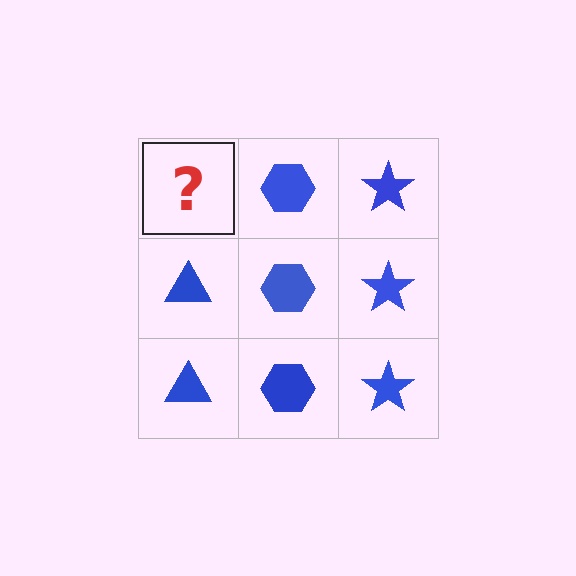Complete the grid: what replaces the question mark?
The question mark should be replaced with a blue triangle.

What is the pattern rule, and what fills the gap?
The rule is that each column has a consistent shape. The gap should be filled with a blue triangle.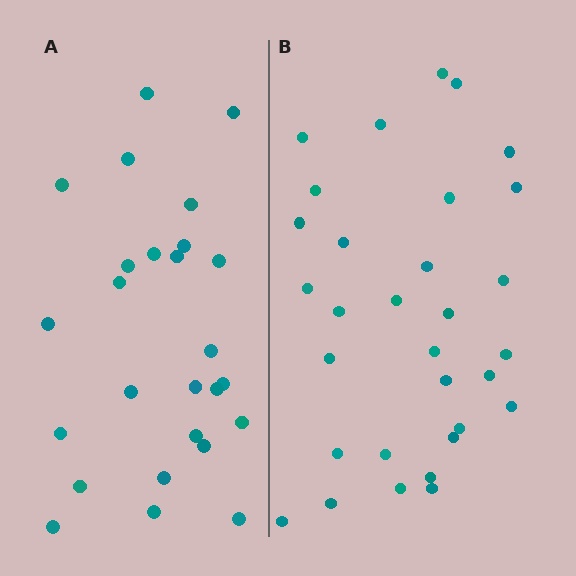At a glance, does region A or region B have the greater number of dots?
Region B (the right region) has more dots.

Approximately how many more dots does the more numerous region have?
Region B has about 5 more dots than region A.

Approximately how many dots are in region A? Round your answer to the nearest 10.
About 30 dots. (The exact count is 26, which rounds to 30.)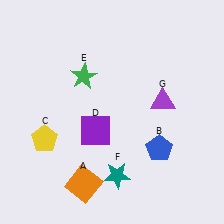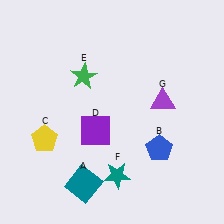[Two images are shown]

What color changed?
The square (A) changed from orange in Image 1 to teal in Image 2.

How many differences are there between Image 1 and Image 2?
There is 1 difference between the two images.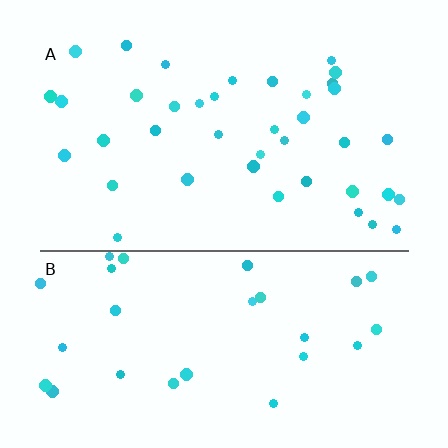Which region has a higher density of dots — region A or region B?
A (the top).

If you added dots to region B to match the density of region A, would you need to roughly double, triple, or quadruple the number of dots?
Approximately double.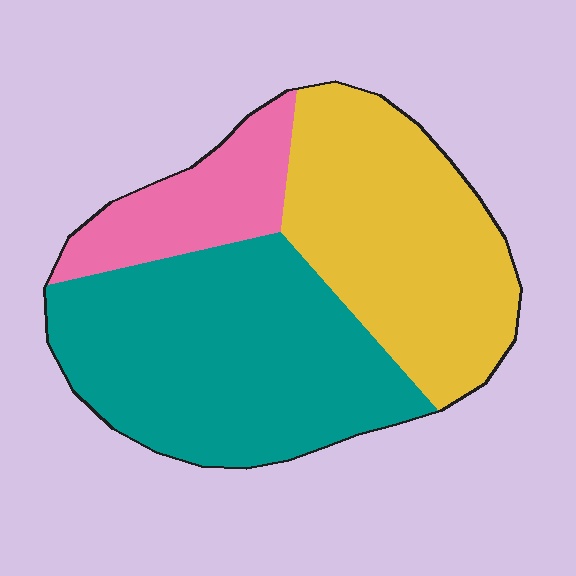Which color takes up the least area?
Pink, at roughly 15%.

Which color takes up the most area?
Teal, at roughly 45%.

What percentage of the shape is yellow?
Yellow takes up about three eighths (3/8) of the shape.